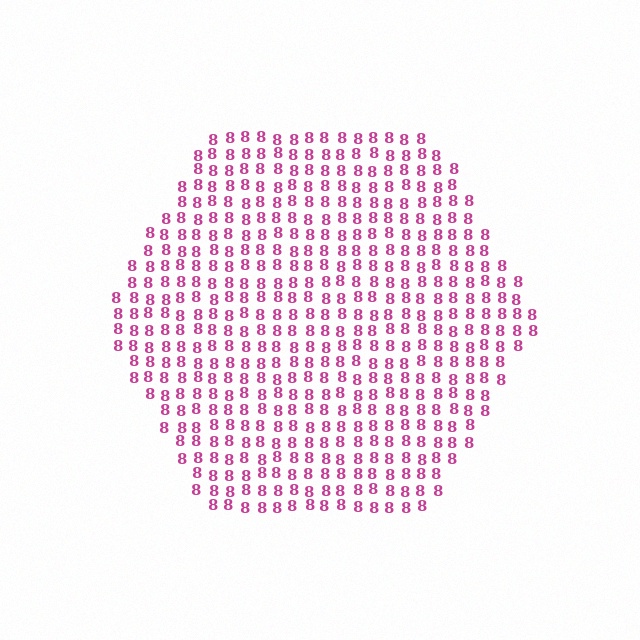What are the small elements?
The small elements are digit 8's.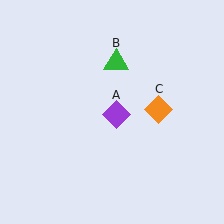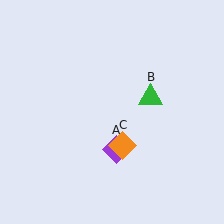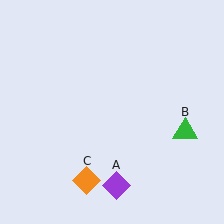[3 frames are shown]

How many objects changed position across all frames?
3 objects changed position: purple diamond (object A), green triangle (object B), orange diamond (object C).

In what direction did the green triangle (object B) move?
The green triangle (object B) moved down and to the right.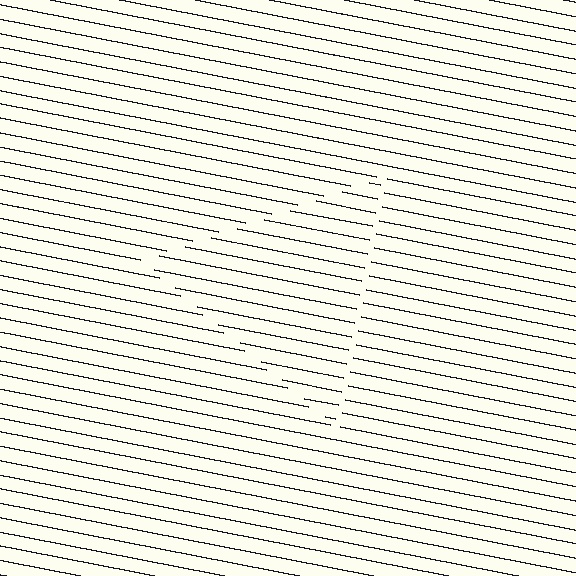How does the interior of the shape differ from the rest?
The interior of the shape contains the same grating, shifted by half a period — the contour is defined by the phase discontinuity where line-ends from the inner and outer gratings abut.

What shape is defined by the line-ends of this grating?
An illusory triangle. The interior of the shape contains the same grating, shifted by half a period — the contour is defined by the phase discontinuity where line-ends from the inner and outer gratings abut.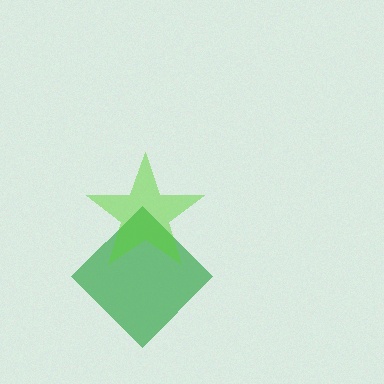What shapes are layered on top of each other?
The layered shapes are: a green diamond, a lime star.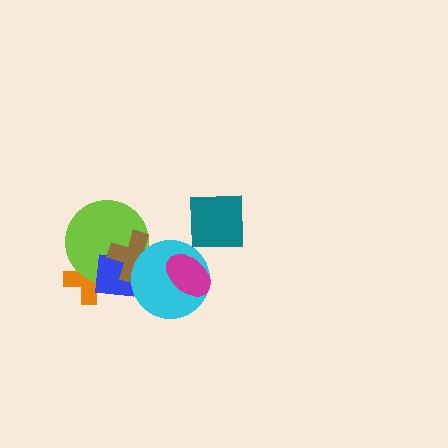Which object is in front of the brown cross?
The cyan circle is in front of the brown cross.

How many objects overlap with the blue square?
4 objects overlap with the blue square.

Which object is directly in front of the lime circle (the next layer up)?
The blue square is directly in front of the lime circle.